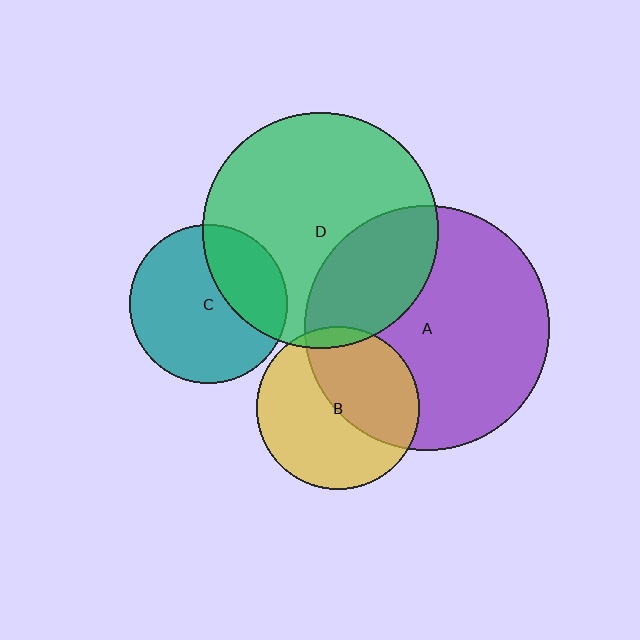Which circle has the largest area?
Circle A (purple).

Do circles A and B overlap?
Yes.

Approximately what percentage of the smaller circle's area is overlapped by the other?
Approximately 45%.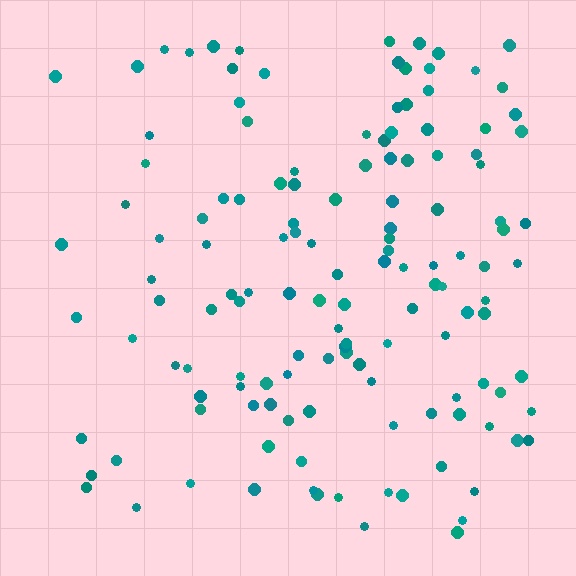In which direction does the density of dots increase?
From left to right, with the right side densest.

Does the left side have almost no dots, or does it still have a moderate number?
Still a moderate number, just noticeably fewer than the right.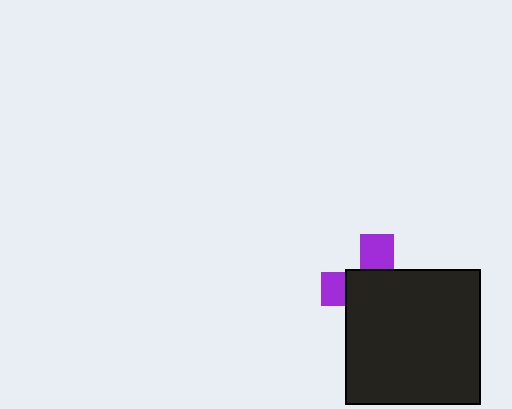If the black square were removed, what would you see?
You would see the complete purple cross.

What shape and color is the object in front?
The object in front is a black square.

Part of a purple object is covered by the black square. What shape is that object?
It is a cross.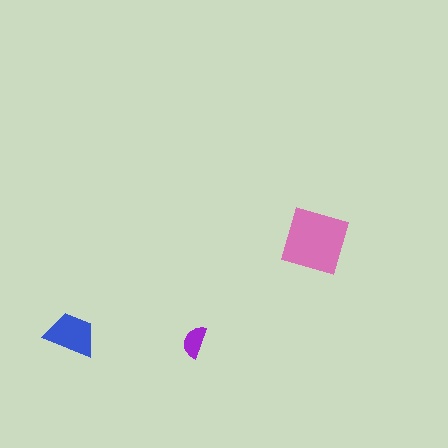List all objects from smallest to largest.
The purple semicircle, the blue trapezoid, the pink diamond.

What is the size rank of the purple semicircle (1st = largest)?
3rd.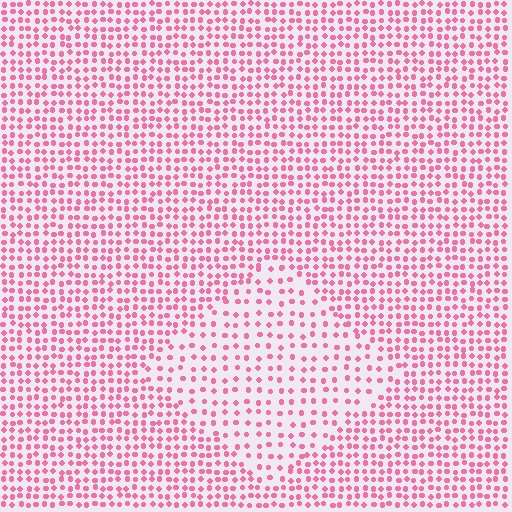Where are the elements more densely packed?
The elements are more densely packed outside the diamond boundary.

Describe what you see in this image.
The image contains small pink elements arranged at two different densities. A diamond-shaped region is visible where the elements are less densely packed than the surrounding area.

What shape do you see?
I see a diamond.